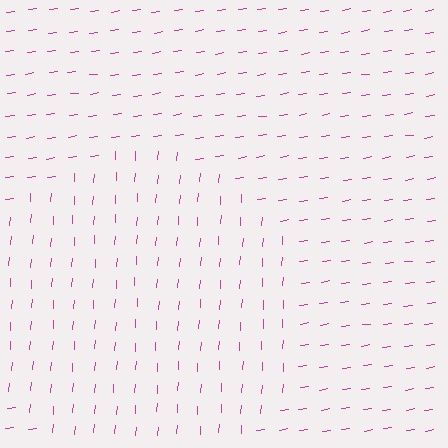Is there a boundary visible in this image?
Yes, there is a texture boundary formed by a change in line orientation.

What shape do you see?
I see a circle.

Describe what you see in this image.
The image is filled with small magenta line segments. A circle region in the image has lines oriented differently from the surrounding lines, creating a visible texture boundary.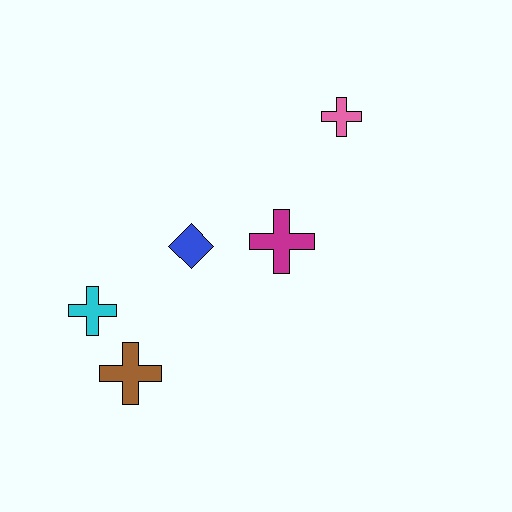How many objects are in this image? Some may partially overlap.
There are 5 objects.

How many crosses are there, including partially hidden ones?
There are 4 crosses.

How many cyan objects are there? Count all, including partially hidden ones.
There is 1 cyan object.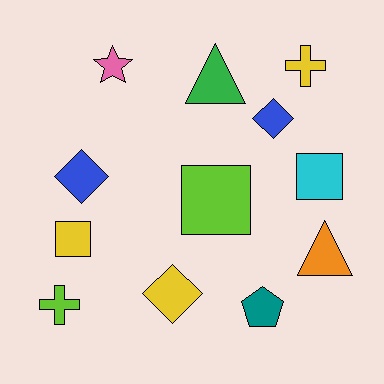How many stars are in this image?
There is 1 star.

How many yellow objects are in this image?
There are 3 yellow objects.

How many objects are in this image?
There are 12 objects.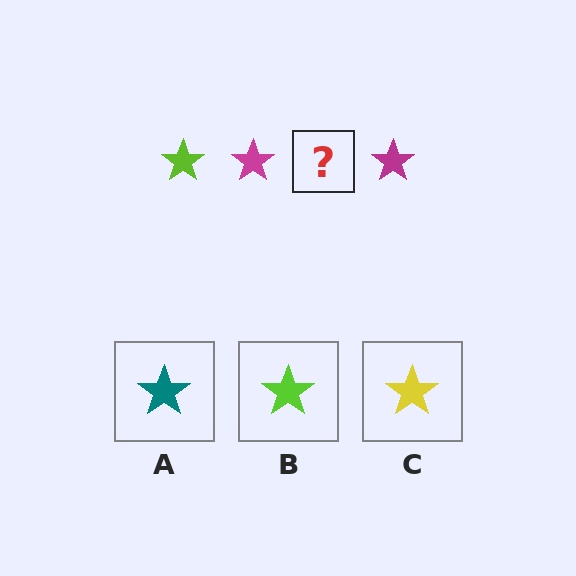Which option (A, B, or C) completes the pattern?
B.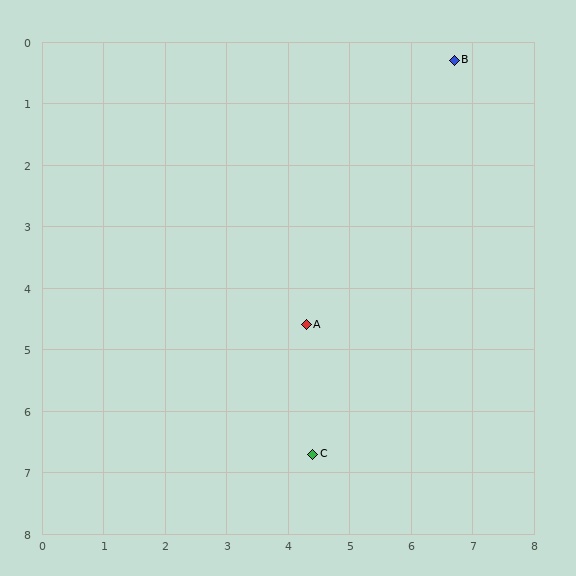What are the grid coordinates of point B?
Point B is at approximately (6.7, 0.3).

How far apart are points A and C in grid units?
Points A and C are about 2.1 grid units apart.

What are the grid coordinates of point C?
Point C is at approximately (4.4, 6.7).